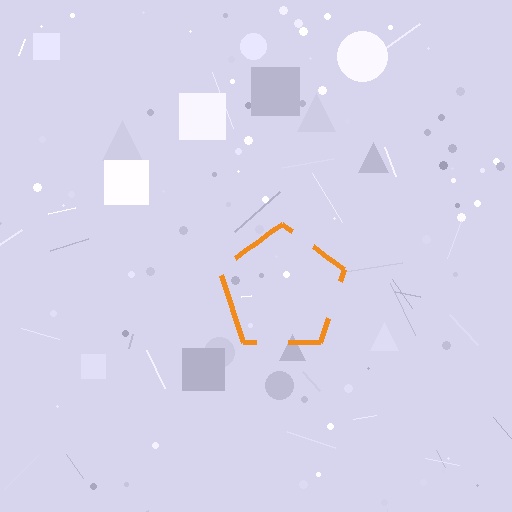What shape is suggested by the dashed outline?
The dashed outline suggests a pentagon.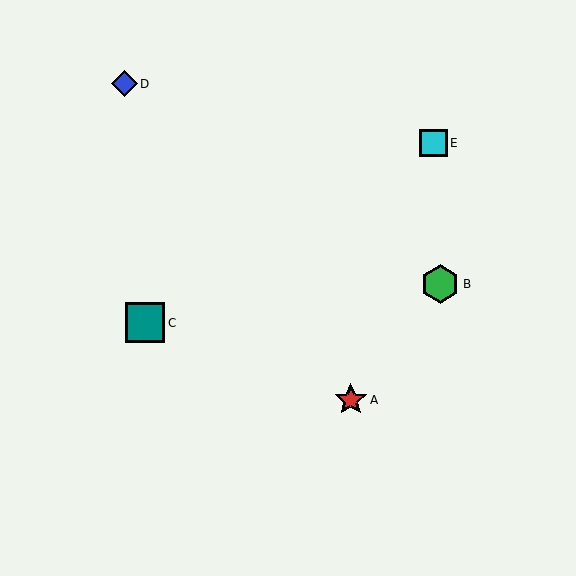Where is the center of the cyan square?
The center of the cyan square is at (433, 143).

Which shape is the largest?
The teal square (labeled C) is the largest.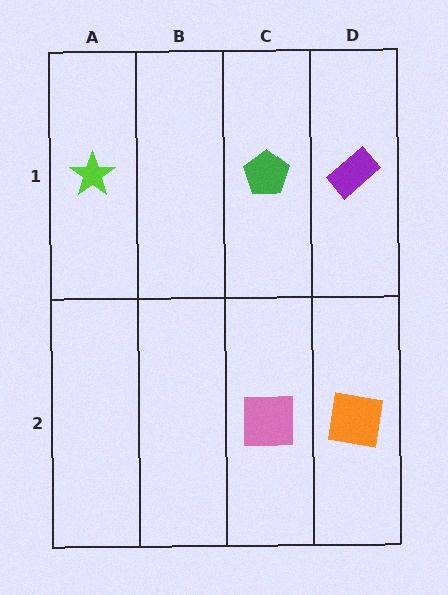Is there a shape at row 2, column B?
No, that cell is empty.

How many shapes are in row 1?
3 shapes.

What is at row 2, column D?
An orange square.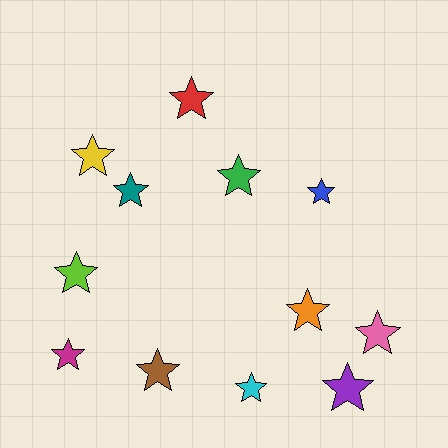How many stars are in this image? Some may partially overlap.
There are 12 stars.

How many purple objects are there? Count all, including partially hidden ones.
There is 1 purple object.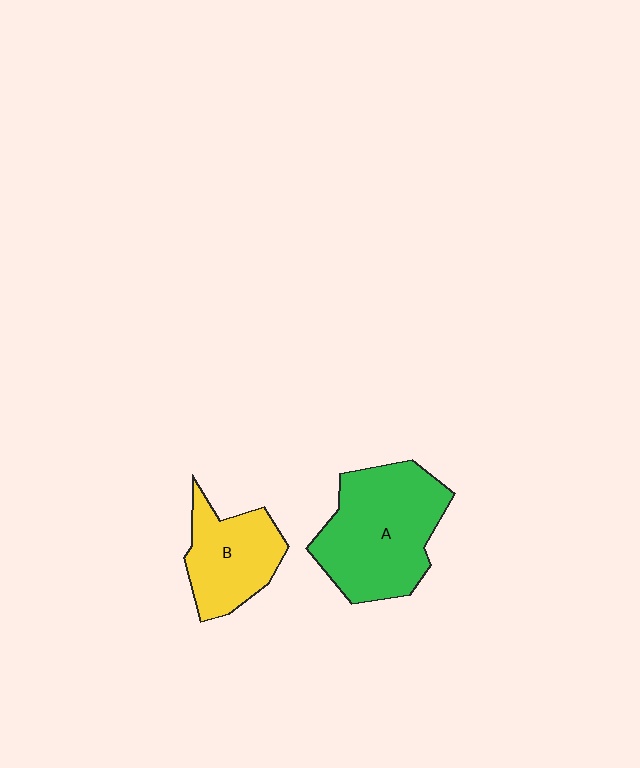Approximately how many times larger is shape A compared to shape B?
Approximately 1.6 times.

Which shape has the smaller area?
Shape B (yellow).